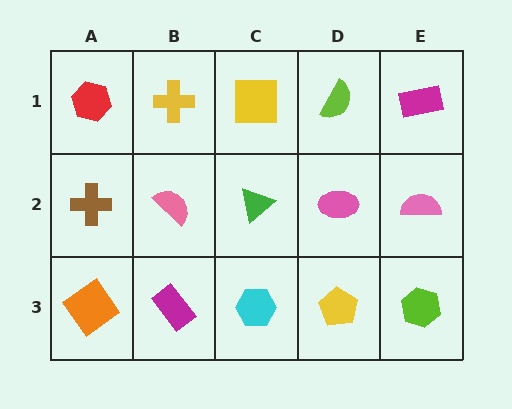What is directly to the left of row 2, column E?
A pink ellipse.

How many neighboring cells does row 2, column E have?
3.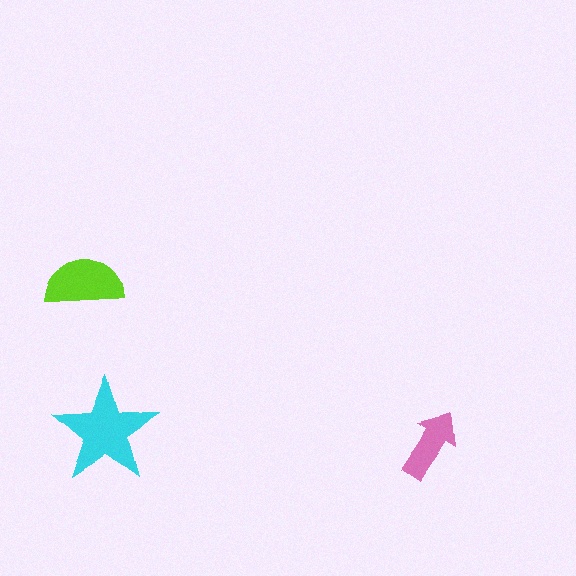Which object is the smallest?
The pink arrow.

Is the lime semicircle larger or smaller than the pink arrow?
Larger.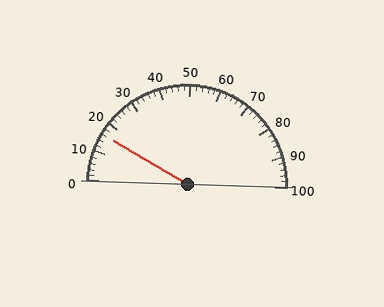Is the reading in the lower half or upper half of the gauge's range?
The reading is in the lower half of the range (0 to 100).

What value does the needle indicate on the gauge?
The needle indicates approximately 16.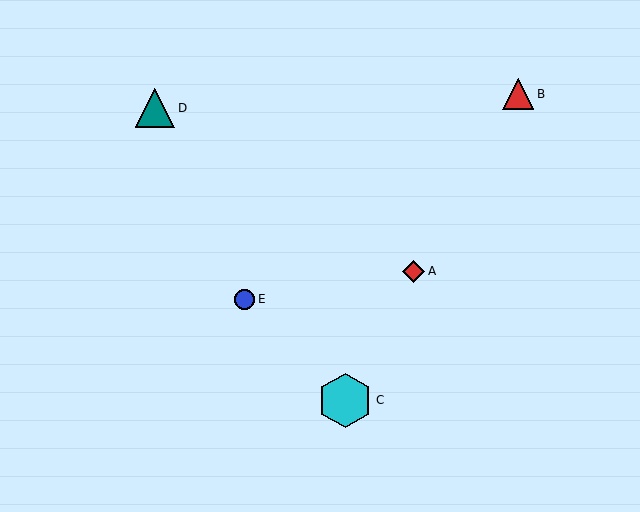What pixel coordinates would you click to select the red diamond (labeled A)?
Click at (414, 271) to select the red diamond A.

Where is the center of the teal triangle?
The center of the teal triangle is at (155, 108).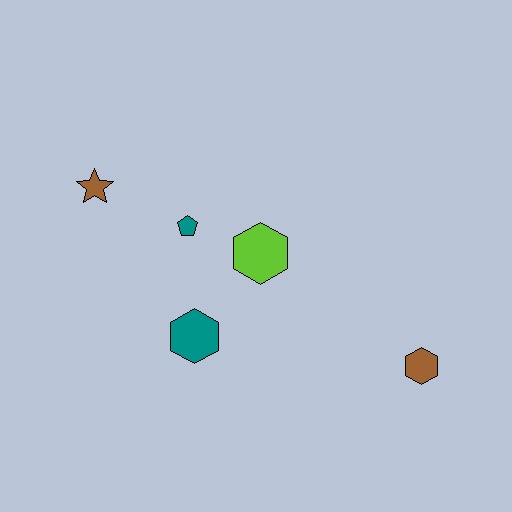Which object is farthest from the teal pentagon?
The brown hexagon is farthest from the teal pentagon.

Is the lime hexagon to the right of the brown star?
Yes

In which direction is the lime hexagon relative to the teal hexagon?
The lime hexagon is above the teal hexagon.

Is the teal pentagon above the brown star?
No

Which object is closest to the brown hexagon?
The lime hexagon is closest to the brown hexagon.